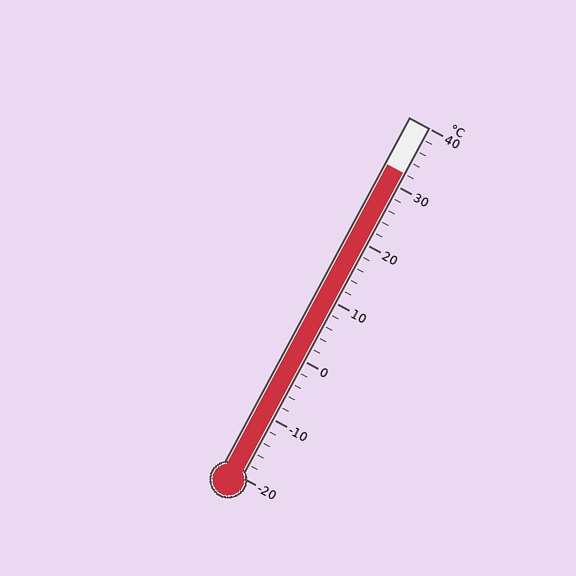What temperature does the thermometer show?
The thermometer shows approximately 32°C.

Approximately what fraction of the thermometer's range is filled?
The thermometer is filled to approximately 85% of its range.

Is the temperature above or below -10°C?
The temperature is above -10°C.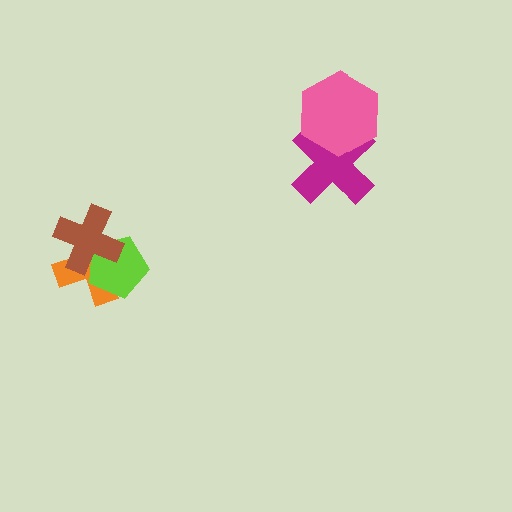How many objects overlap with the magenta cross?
1 object overlaps with the magenta cross.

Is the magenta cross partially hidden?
Yes, it is partially covered by another shape.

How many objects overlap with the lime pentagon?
2 objects overlap with the lime pentagon.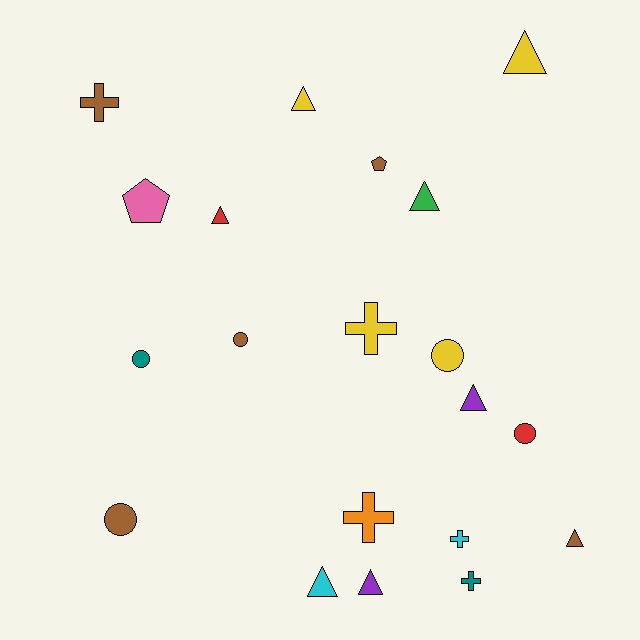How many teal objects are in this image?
There are 2 teal objects.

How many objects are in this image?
There are 20 objects.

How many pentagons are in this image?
There are 2 pentagons.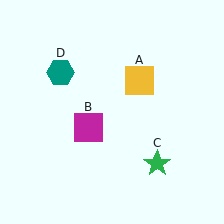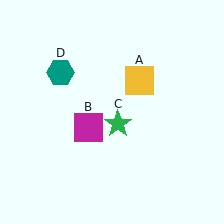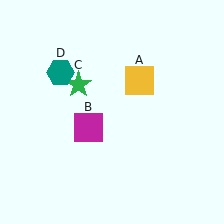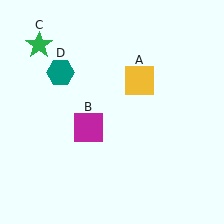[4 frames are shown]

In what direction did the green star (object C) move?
The green star (object C) moved up and to the left.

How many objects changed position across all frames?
1 object changed position: green star (object C).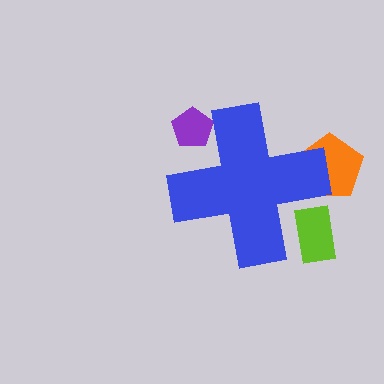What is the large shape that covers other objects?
A blue cross.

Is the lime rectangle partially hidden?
Yes, the lime rectangle is partially hidden behind the blue cross.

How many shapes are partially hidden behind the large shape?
3 shapes are partially hidden.